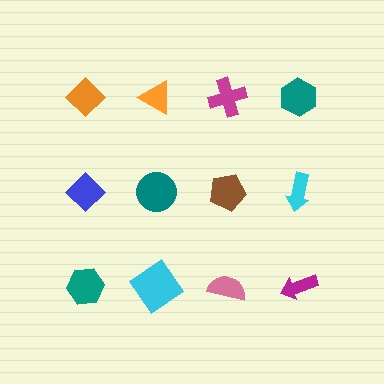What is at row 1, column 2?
An orange triangle.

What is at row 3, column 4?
A magenta arrow.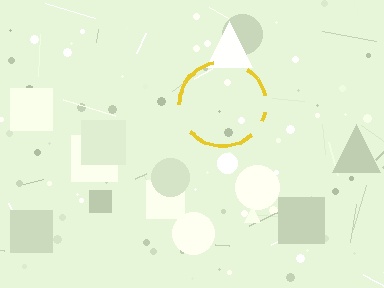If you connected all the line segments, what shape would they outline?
They would outline a circle.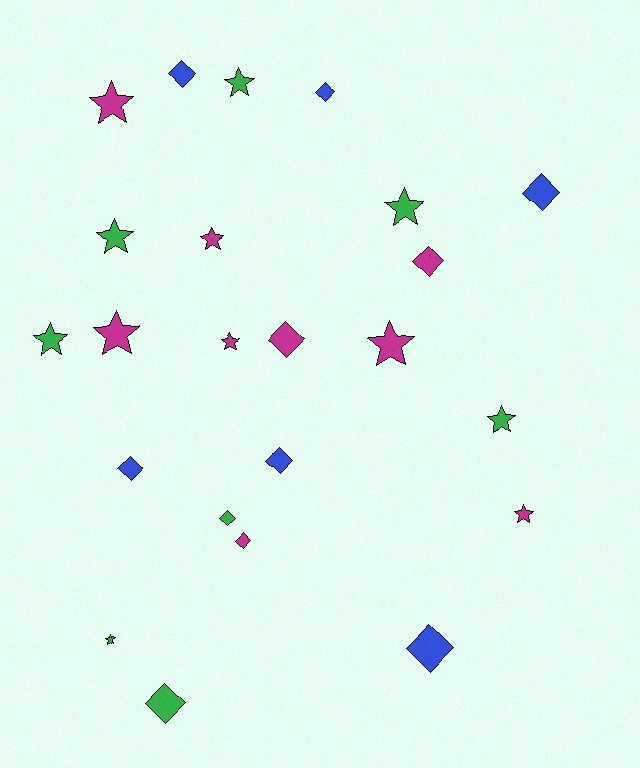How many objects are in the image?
There are 23 objects.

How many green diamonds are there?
There are 2 green diamonds.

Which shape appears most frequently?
Star, with 12 objects.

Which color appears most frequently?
Magenta, with 9 objects.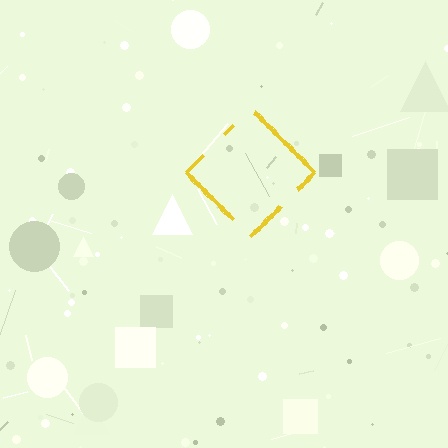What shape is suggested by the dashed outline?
The dashed outline suggests a diamond.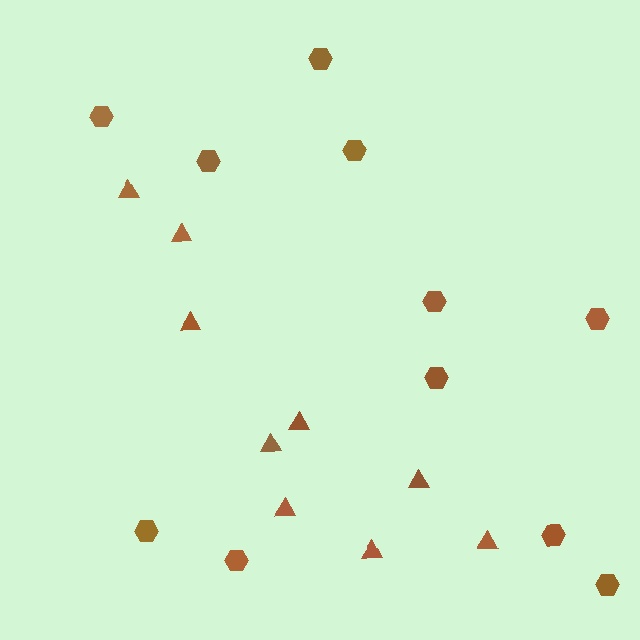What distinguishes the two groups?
There are 2 groups: one group of hexagons (11) and one group of triangles (9).